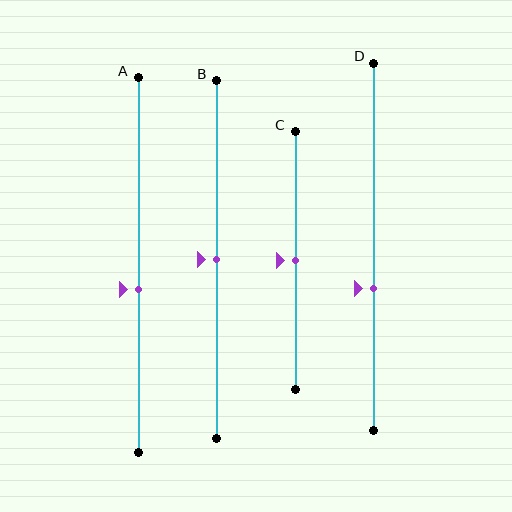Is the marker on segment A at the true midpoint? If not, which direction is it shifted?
No, the marker on segment A is shifted downward by about 7% of the segment length.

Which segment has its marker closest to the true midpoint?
Segment B has its marker closest to the true midpoint.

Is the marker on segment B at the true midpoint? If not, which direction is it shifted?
Yes, the marker on segment B is at the true midpoint.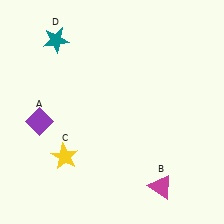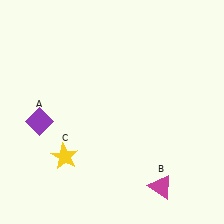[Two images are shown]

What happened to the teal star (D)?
The teal star (D) was removed in Image 2. It was in the top-left area of Image 1.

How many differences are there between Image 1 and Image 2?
There is 1 difference between the two images.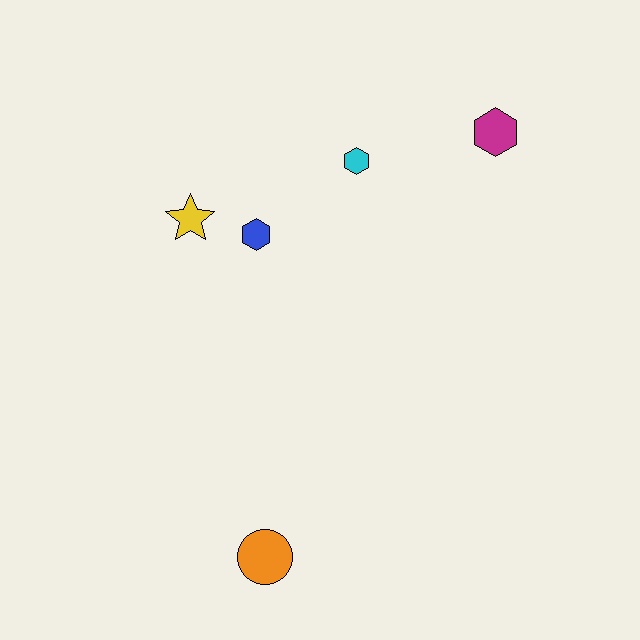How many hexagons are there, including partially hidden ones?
There are 3 hexagons.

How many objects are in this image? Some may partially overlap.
There are 5 objects.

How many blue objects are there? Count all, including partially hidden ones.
There is 1 blue object.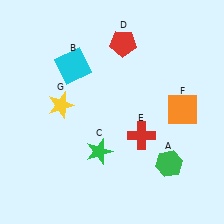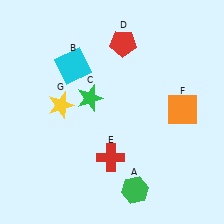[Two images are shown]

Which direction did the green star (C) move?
The green star (C) moved up.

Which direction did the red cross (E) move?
The red cross (E) moved left.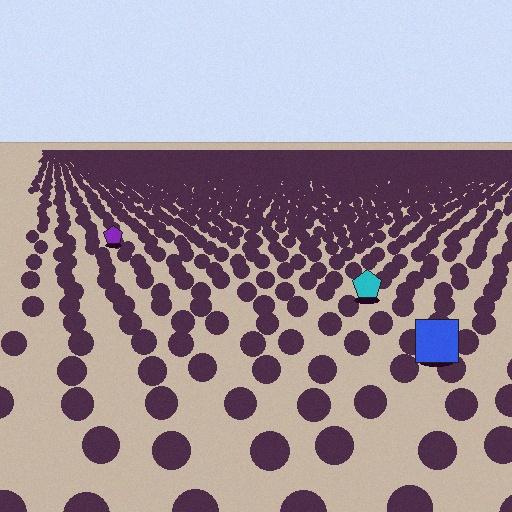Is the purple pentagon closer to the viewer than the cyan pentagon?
No. The cyan pentagon is closer — you can tell from the texture gradient: the ground texture is coarser near it.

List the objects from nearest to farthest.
From nearest to farthest: the blue square, the cyan pentagon, the purple pentagon.